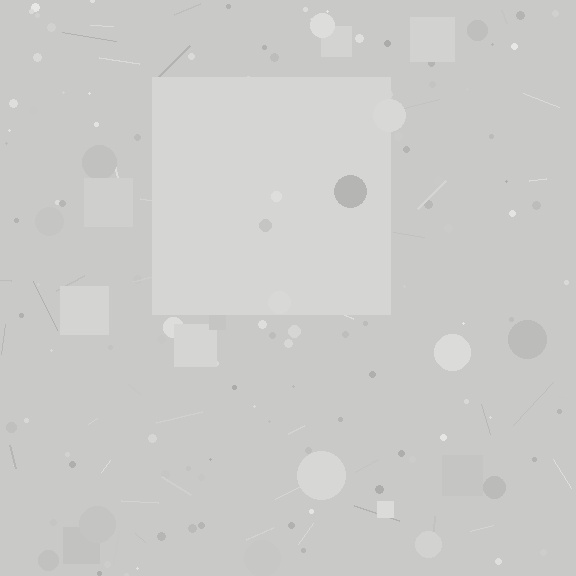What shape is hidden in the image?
A square is hidden in the image.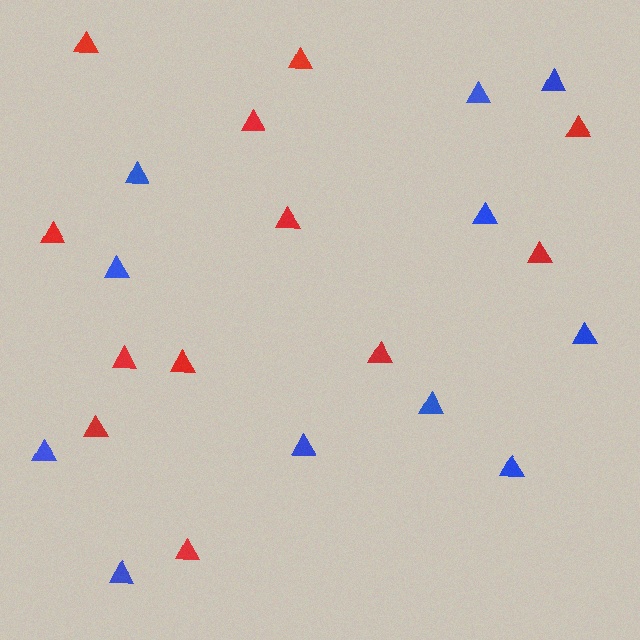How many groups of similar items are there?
There are 2 groups: one group of red triangles (12) and one group of blue triangles (11).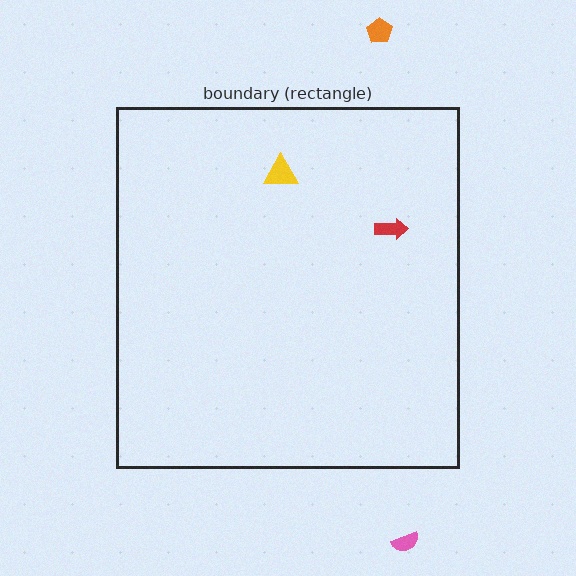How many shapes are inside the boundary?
2 inside, 2 outside.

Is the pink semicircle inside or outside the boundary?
Outside.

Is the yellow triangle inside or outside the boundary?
Inside.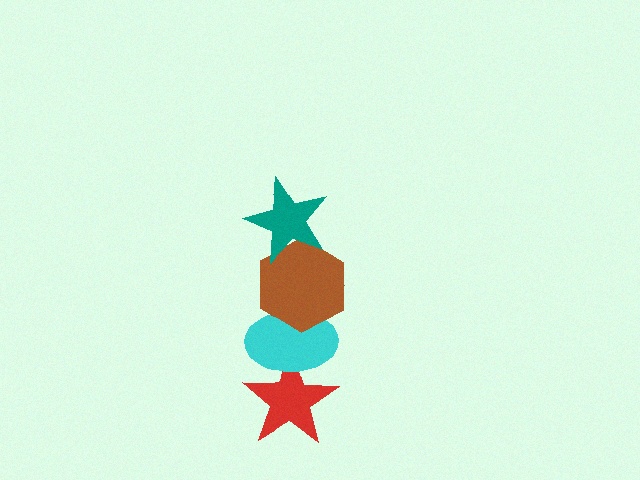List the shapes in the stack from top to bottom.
From top to bottom: the teal star, the brown hexagon, the cyan ellipse, the red star.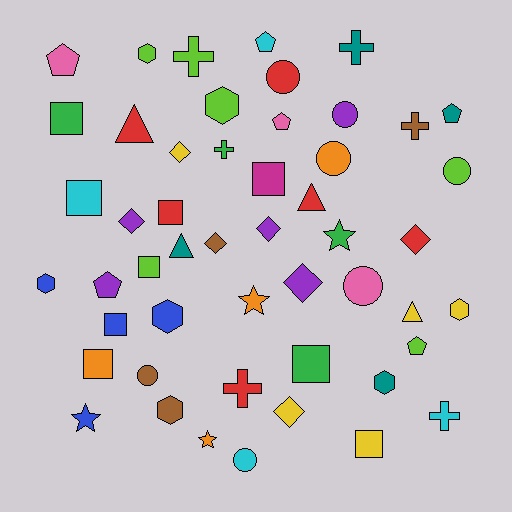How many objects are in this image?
There are 50 objects.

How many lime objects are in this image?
There are 6 lime objects.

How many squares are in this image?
There are 9 squares.